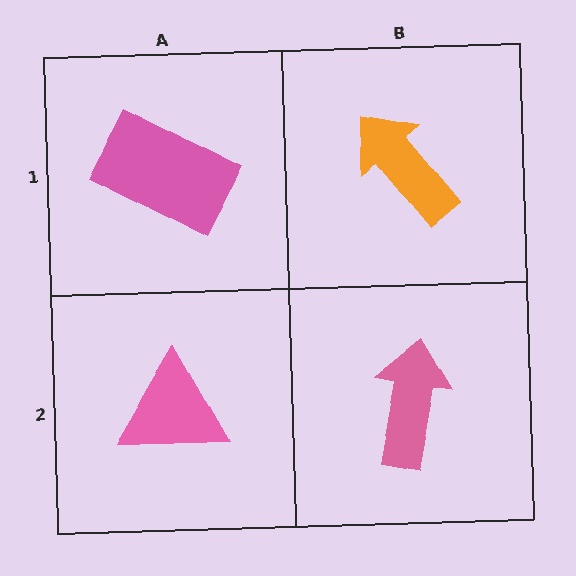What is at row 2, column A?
A pink triangle.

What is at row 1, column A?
A pink rectangle.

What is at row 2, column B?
A pink arrow.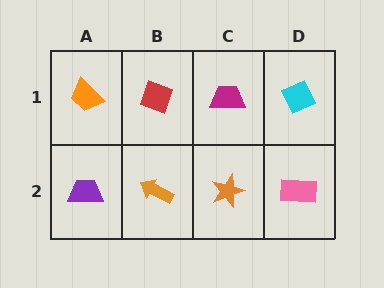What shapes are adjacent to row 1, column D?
A pink rectangle (row 2, column D), a magenta trapezoid (row 1, column C).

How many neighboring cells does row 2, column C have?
3.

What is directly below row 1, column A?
A purple trapezoid.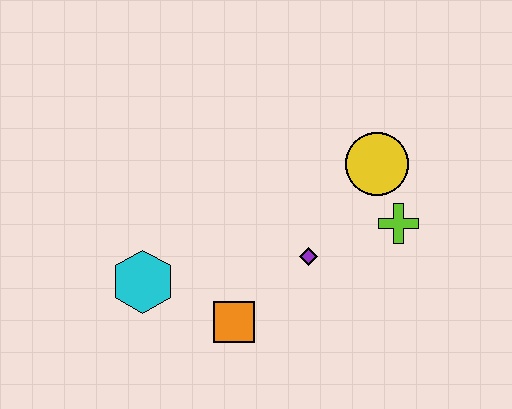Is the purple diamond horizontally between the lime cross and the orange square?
Yes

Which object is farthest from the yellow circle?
The cyan hexagon is farthest from the yellow circle.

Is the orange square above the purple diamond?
No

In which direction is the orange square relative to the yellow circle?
The orange square is below the yellow circle.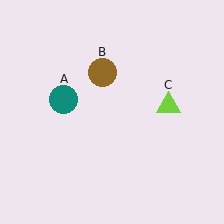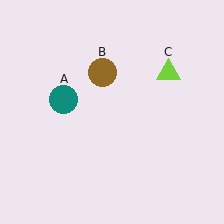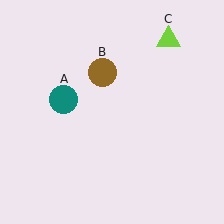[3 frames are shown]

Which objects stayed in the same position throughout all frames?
Teal circle (object A) and brown circle (object B) remained stationary.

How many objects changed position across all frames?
1 object changed position: lime triangle (object C).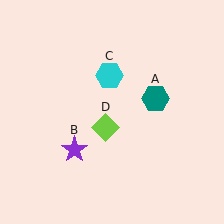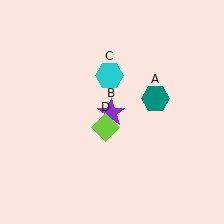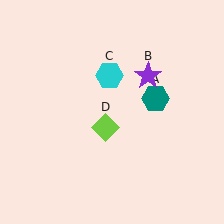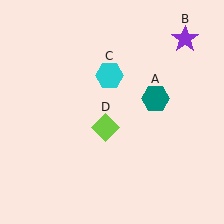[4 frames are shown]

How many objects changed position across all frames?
1 object changed position: purple star (object B).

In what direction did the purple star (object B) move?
The purple star (object B) moved up and to the right.